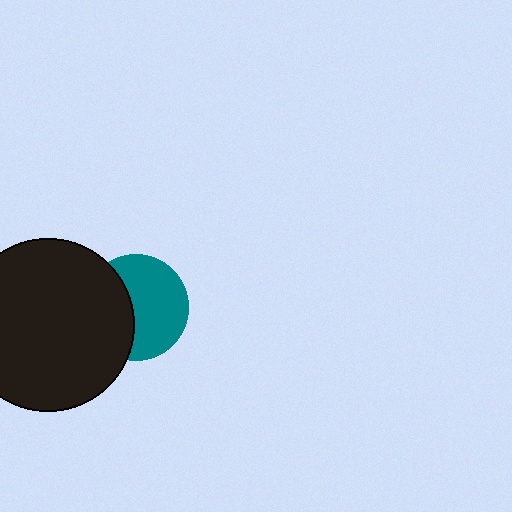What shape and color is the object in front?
The object in front is a black circle.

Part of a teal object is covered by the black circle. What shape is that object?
It is a circle.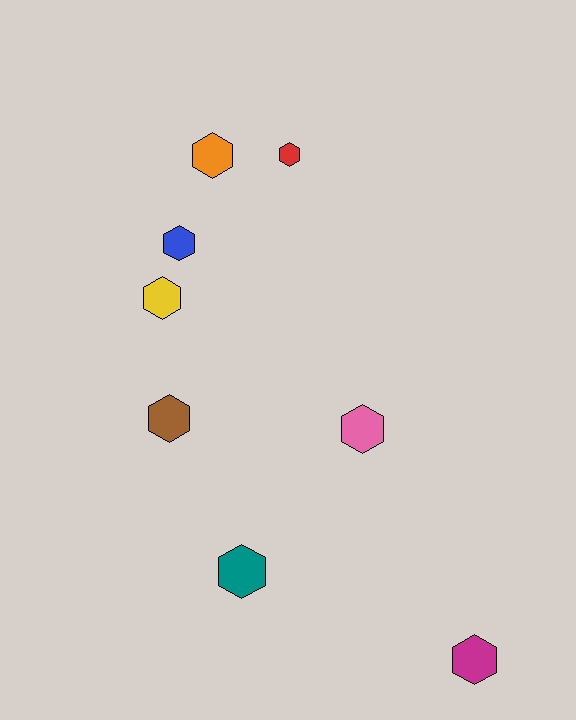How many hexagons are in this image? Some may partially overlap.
There are 8 hexagons.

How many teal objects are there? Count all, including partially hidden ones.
There is 1 teal object.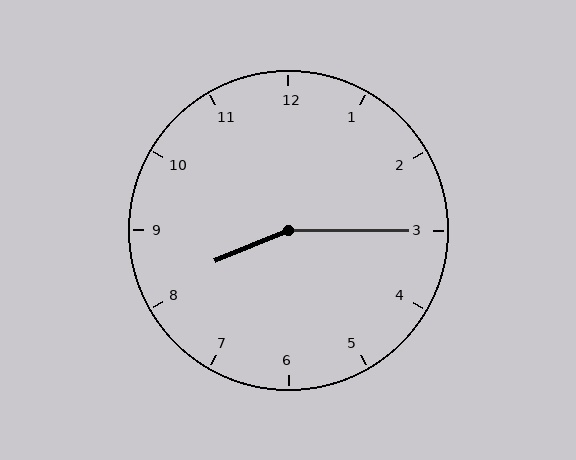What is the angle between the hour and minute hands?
Approximately 158 degrees.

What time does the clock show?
8:15.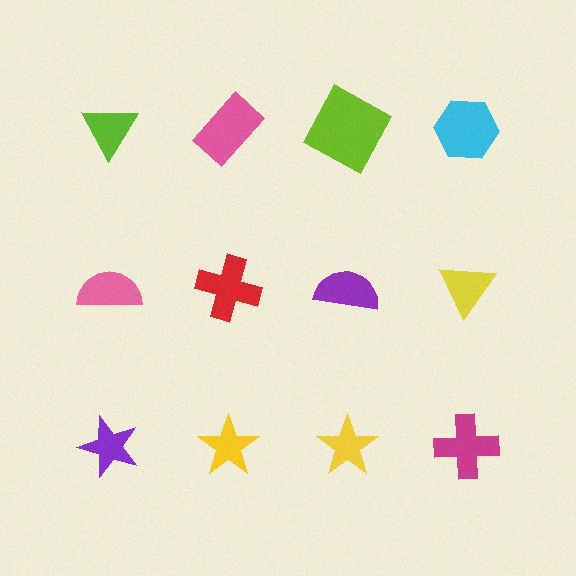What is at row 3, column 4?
A magenta cross.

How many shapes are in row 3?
4 shapes.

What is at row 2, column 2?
A red cross.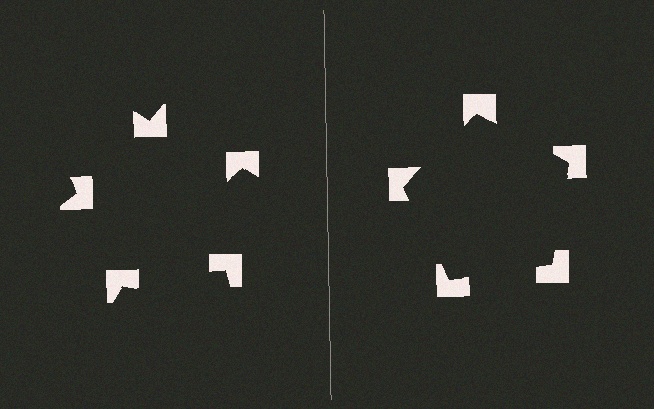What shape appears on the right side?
An illusory pentagon.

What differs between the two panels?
The notched squares are positioned identically on both sides; only the wedge orientations differ. On the right they align to a pentagon; on the left they are misaligned.